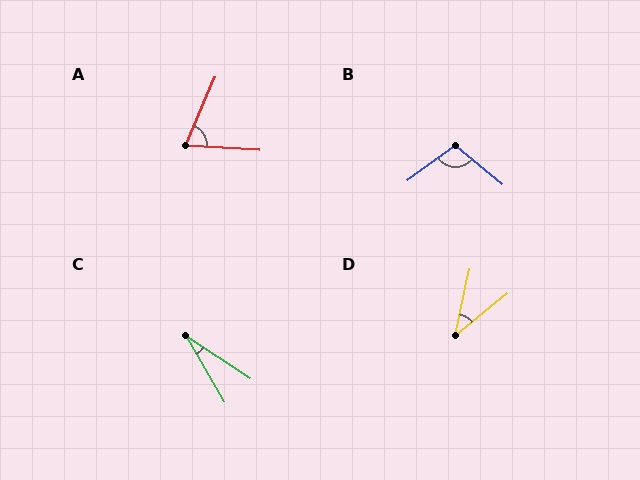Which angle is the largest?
B, at approximately 104 degrees.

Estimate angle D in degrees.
Approximately 39 degrees.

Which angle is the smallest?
C, at approximately 27 degrees.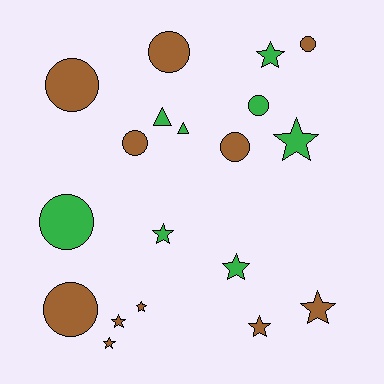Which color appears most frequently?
Brown, with 11 objects.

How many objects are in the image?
There are 19 objects.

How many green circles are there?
There are 2 green circles.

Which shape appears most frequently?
Star, with 9 objects.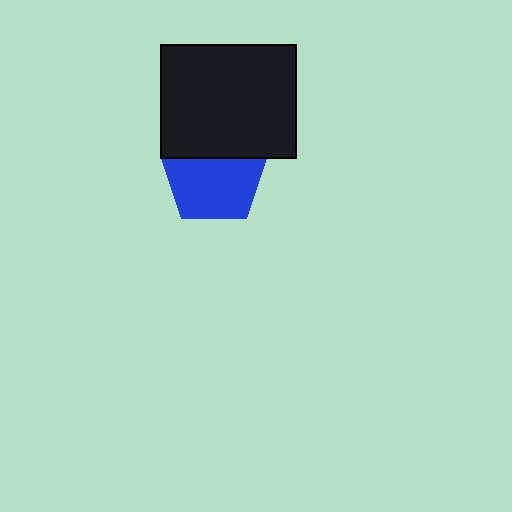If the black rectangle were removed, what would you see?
You would see the complete blue pentagon.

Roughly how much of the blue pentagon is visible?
Most of it is visible (roughly 67%).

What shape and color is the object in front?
The object in front is a black rectangle.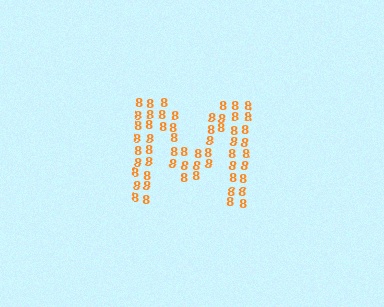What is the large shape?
The large shape is the letter M.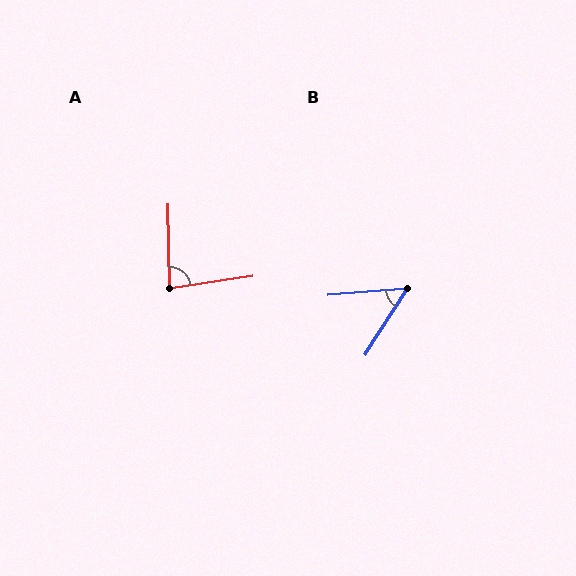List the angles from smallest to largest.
B (52°), A (82°).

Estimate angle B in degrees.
Approximately 52 degrees.